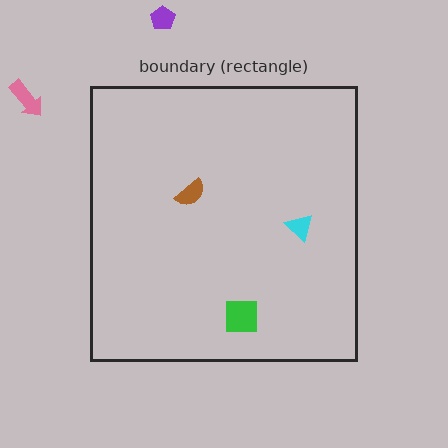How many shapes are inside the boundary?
3 inside, 2 outside.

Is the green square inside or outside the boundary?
Inside.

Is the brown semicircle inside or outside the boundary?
Inside.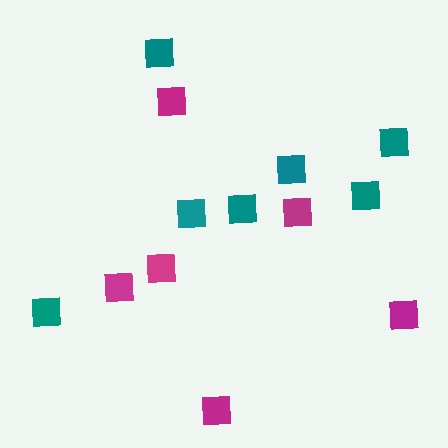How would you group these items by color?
There are 2 groups: one group of teal squares (7) and one group of magenta squares (6).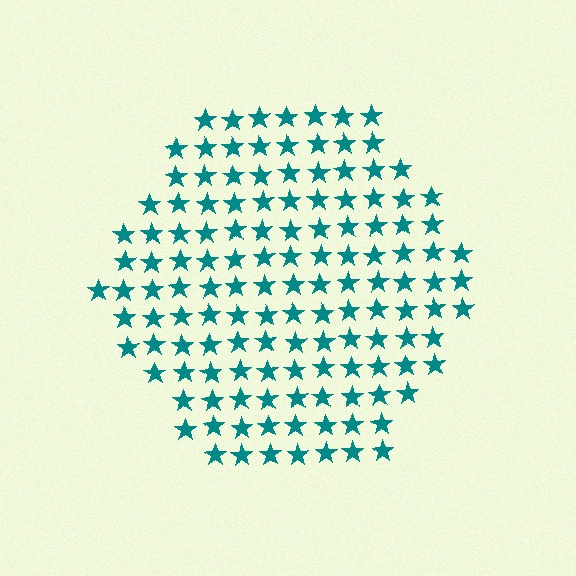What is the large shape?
The large shape is a hexagon.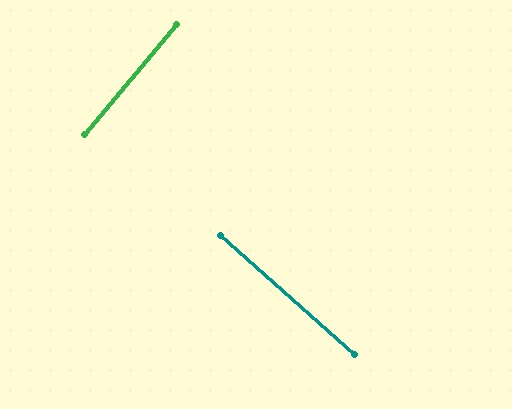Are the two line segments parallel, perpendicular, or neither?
Perpendicular — they meet at approximately 89°.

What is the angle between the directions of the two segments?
Approximately 89 degrees.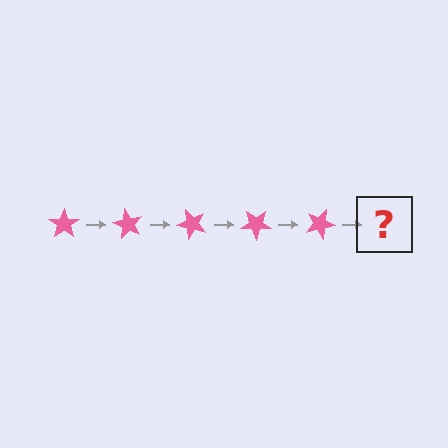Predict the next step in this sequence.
The next step is a pink star rotated 300 degrees.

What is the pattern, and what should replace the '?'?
The pattern is that the star rotates 60 degrees each step. The '?' should be a pink star rotated 300 degrees.